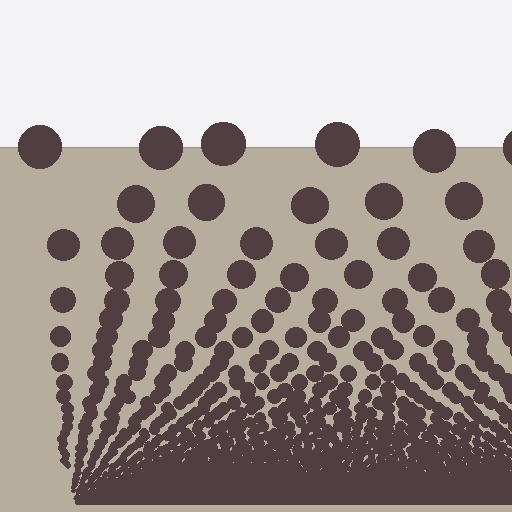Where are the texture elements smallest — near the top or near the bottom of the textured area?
Near the bottom.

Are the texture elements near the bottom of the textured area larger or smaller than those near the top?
Smaller. The gradient is inverted — elements near the bottom are smaller and denser.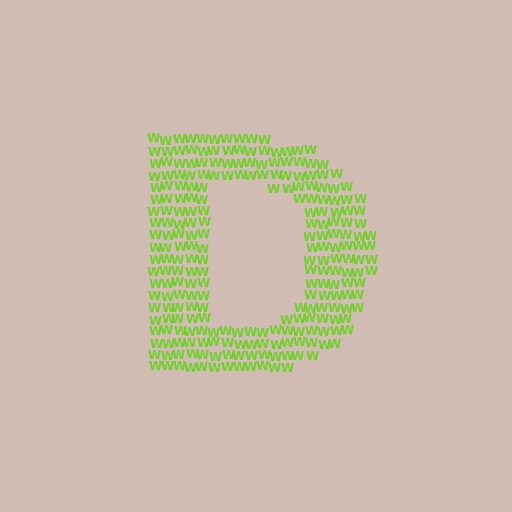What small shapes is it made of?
It is made of small letter W's.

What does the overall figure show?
The overall figure shows the letter D.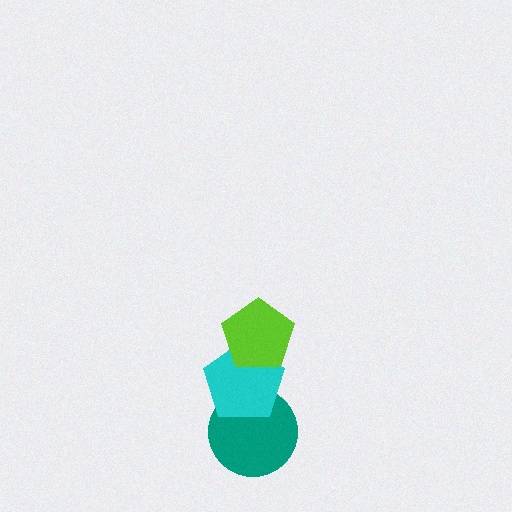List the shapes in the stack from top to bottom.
From top to bottom: the lime pentagon, the cyan pentagon, the teal circle.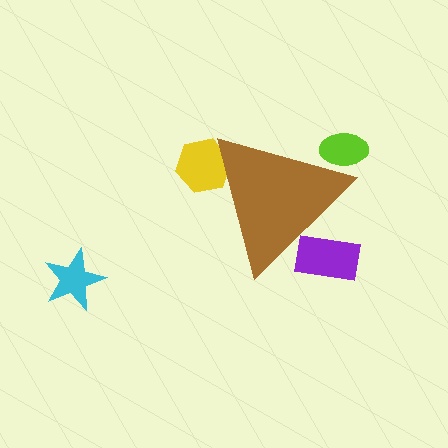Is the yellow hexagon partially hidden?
Yes, the yellow hexagon is partially hidden behind the brown triangle.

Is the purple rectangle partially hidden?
Yes, the purple rectangle is partially hidden behind the brown triangle.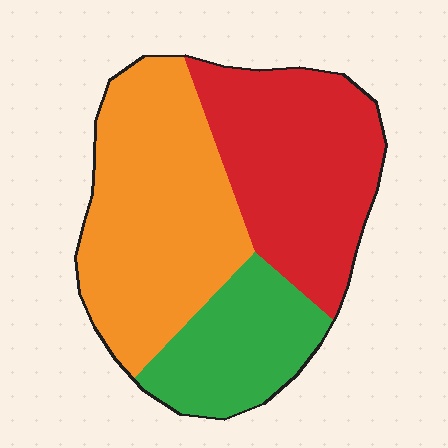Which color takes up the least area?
Green, at roughly 20%.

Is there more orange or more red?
Orange.